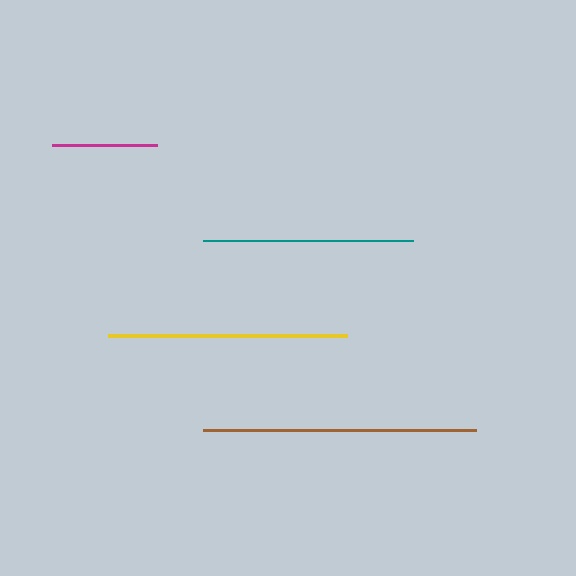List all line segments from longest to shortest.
From longest to shortest: brown, yellow, teal, magenta.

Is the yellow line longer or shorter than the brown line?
The brown line is longer than the yellow line.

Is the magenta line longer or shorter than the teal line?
The teal line is longer than the magenta line.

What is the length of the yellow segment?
The yellow segment is approximately 240 pixels long.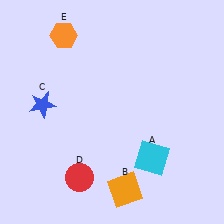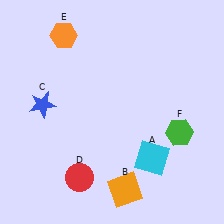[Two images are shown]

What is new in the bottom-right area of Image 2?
A green hexagon (F) was added in the bottom-right area of Image 2.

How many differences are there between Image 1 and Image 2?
There is 1 difference between the two images.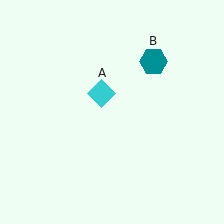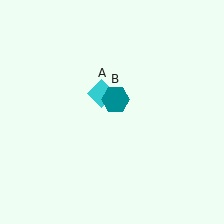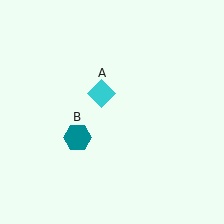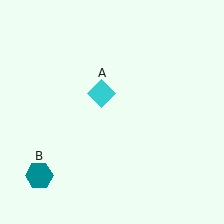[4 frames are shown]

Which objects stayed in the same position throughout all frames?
Cyan diamond (object A) remained stationary.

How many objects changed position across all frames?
1 object changed position: teal hexagon (object B).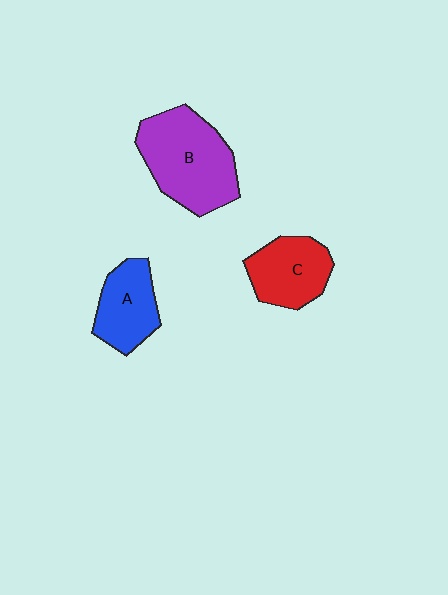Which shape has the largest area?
Shape B (purple).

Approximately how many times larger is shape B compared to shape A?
Approximately 1.7 times.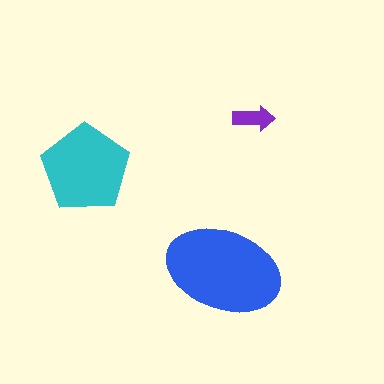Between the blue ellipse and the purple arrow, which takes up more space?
The blue ellipse.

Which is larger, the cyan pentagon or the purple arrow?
The cyan pentagon.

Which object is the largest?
The blue ellipse.